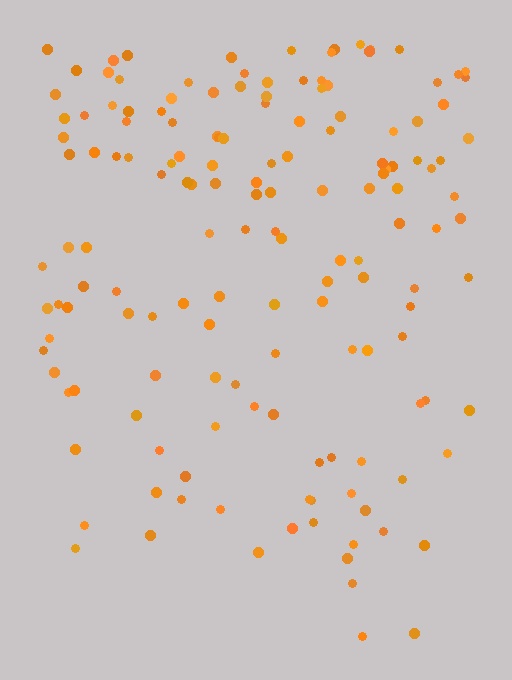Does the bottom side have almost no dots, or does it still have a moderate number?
Still a moderate number, just noticeably fewer than the top.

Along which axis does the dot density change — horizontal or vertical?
Vertical.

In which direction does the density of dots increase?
From bottom to top, with the top side densest.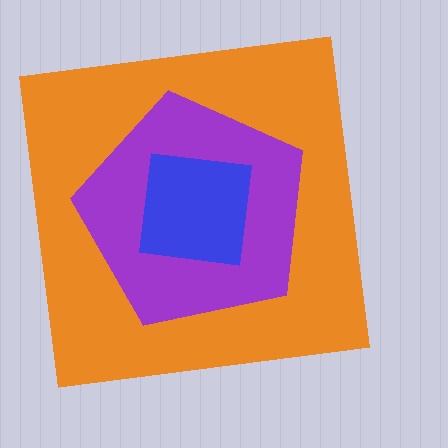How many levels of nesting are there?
3.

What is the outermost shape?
The orange square.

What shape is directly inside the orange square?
The purple pentagon.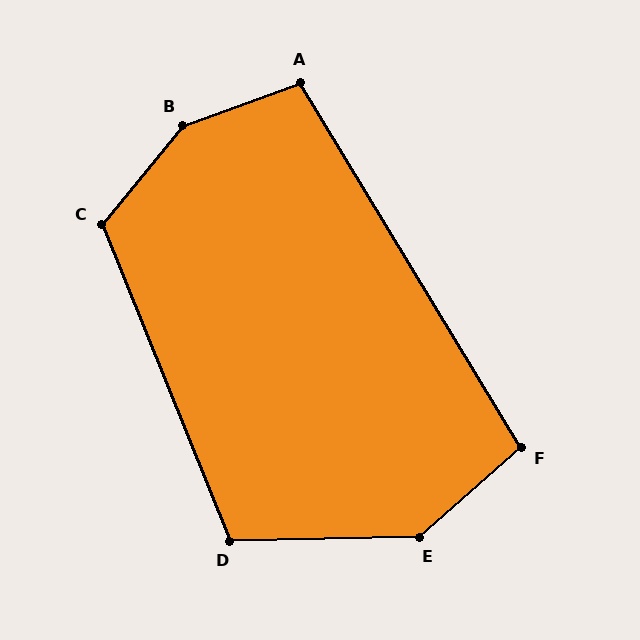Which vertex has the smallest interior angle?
F, at approximately 100 degrees.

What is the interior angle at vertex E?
Approximately 140 degrees (obtuse).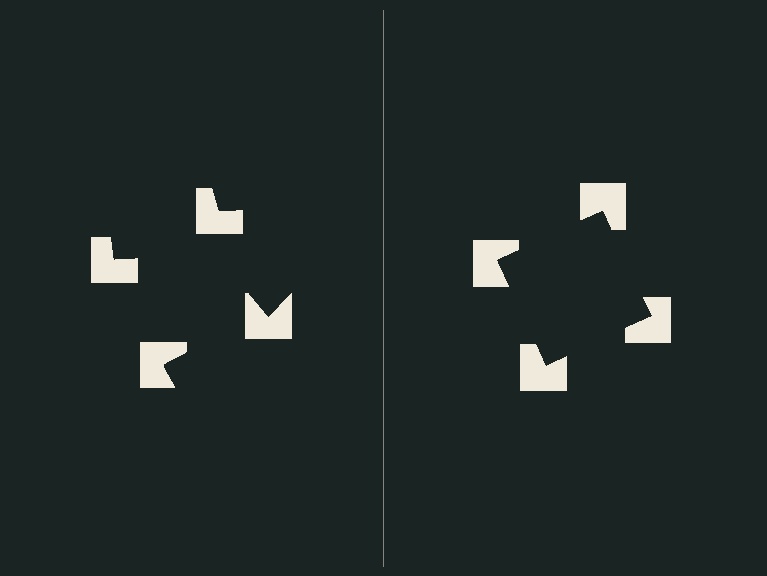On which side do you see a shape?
An illusory square appears on the right side. On the left side the wedge cuts are rotated, so no coherent shape forms.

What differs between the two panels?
The notched squares are positioned identically on both sides; only the wedge orientations differ. On the right they align to a square; on the left they are misaligned.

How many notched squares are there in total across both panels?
8 — 4 on each side.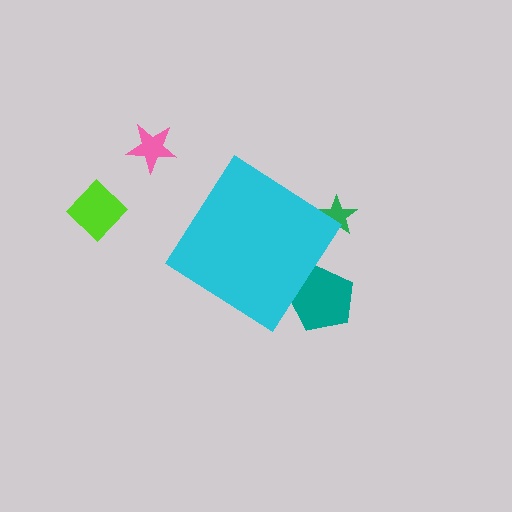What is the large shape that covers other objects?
A cyan diamond.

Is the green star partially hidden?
Yes, the green star is partially hidden behind the cyan diamond.